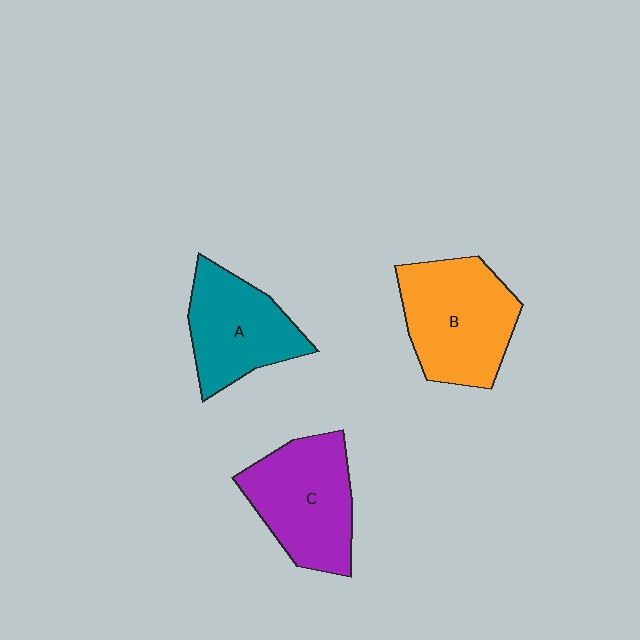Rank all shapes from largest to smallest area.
From largest to smallest: B (orange), C (purple), A (teal).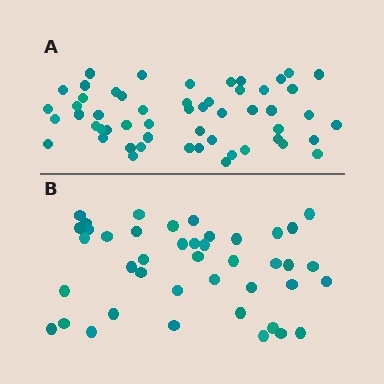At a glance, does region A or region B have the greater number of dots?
Region A (the top region) has more dots.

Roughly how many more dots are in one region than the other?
Region A has roughly 12 or so more dots than region B.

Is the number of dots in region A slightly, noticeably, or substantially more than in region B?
Region A has noticeably more, but not dramatically so. The ratio is roughly 1.3 to 1.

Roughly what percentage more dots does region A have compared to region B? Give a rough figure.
About 30% more.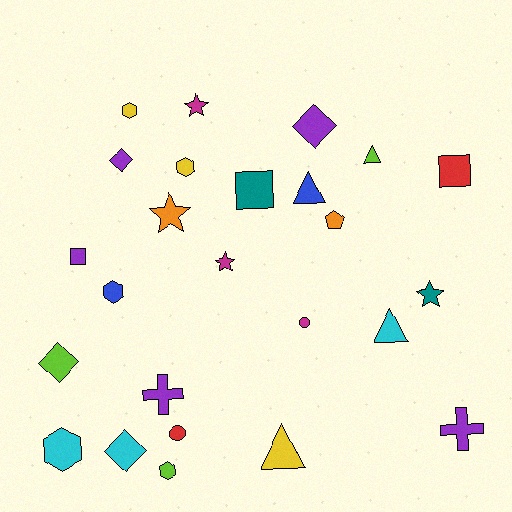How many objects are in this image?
There are 25 objects.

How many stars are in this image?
There are 4 stars.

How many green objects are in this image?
There are no green objects.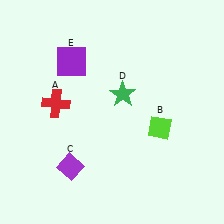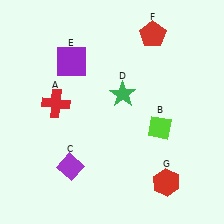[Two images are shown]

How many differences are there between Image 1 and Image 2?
There are 2 differences between the two images.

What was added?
A red pentagon (F), a red hexagon (G) were added in Image 2.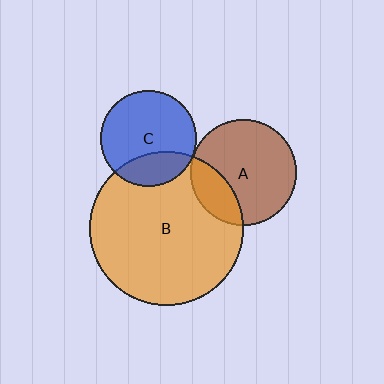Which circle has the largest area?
Circle B (orange).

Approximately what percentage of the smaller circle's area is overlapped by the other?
Approximately 25%.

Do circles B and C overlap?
Yes.